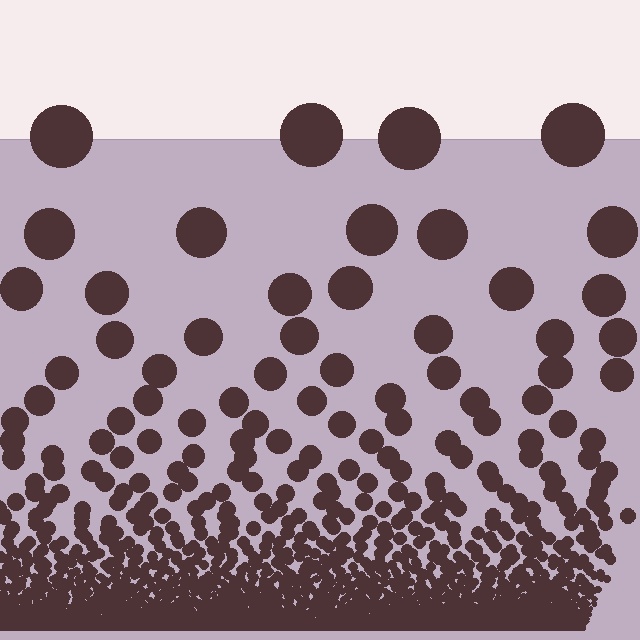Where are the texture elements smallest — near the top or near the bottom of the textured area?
Near the bottom.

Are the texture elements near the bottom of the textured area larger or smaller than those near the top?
Smaller. The gradient is inverted — elements near the bottom are smaller and denser.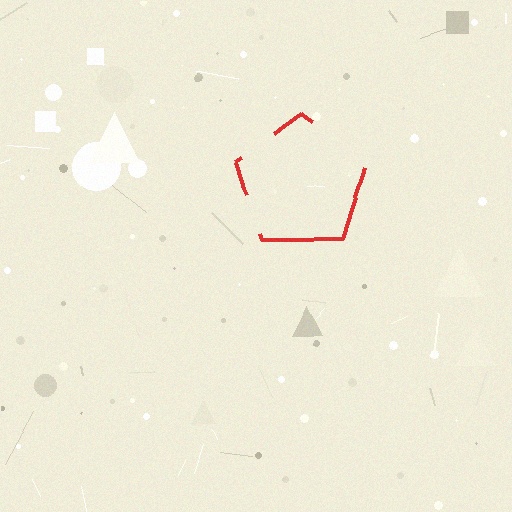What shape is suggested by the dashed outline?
The dashed outline suggests a pentagon.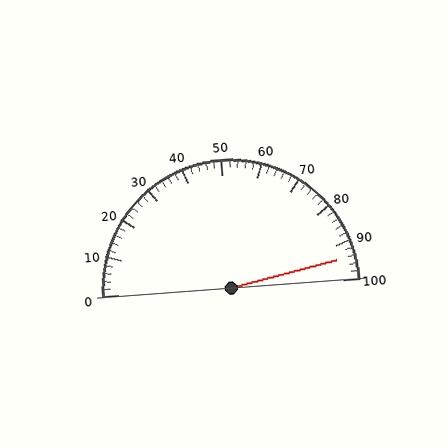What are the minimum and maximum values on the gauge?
The gauge ranges from 0 to 100.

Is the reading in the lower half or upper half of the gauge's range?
The reading is in the upper half of the range (0 to 100).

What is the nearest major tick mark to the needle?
The nearest major tick mark is 90.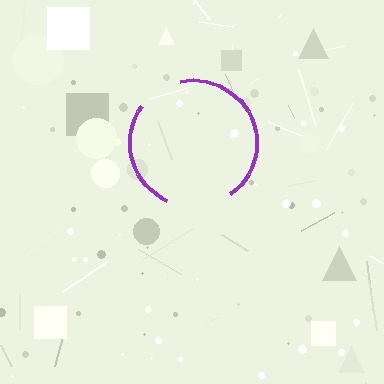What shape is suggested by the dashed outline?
The dashed outline suggests a circle.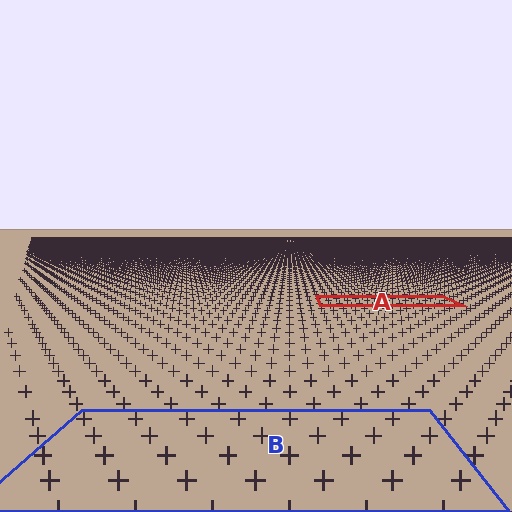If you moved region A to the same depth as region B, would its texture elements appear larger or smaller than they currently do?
They would appear larger. At a closer depth, the same texture elements are projected at a bigger on-screen size.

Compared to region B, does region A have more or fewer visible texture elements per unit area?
Region A has more texture elements per unit area — they are packed more densely because it is farther away.